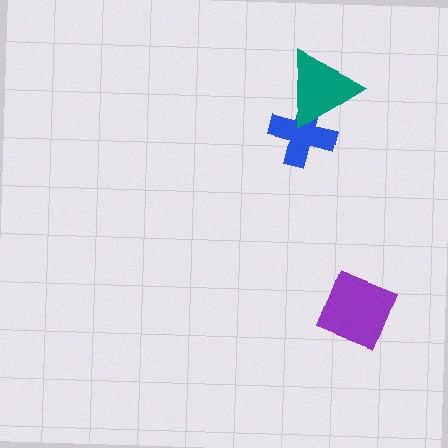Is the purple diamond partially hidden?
No, no other shape covers it.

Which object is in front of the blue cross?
The teal triangle is in front of the blue cross.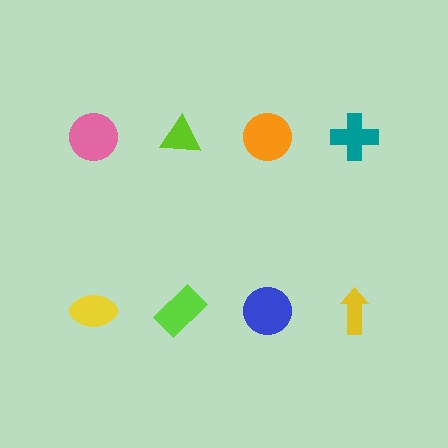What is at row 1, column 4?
A teal cross.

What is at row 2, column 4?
A yellow arrow.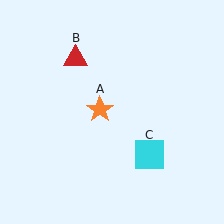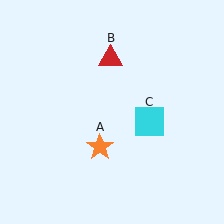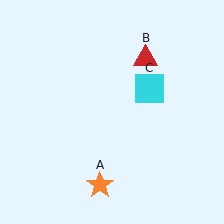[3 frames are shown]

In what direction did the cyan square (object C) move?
The cyan square (object C) moved up.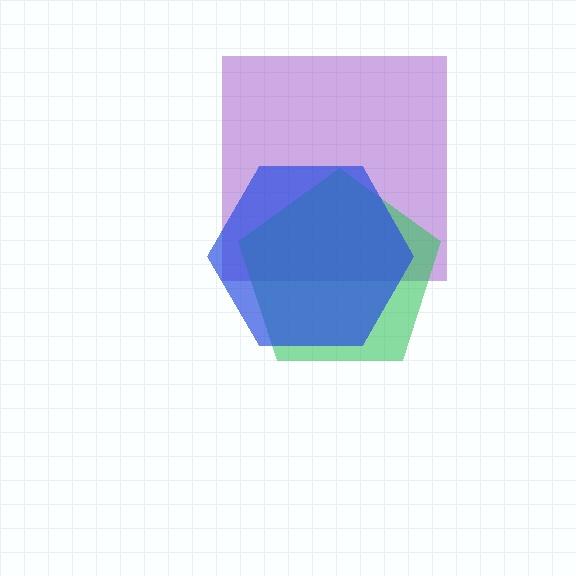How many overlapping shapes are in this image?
There are 3 overlapping shapes in the image.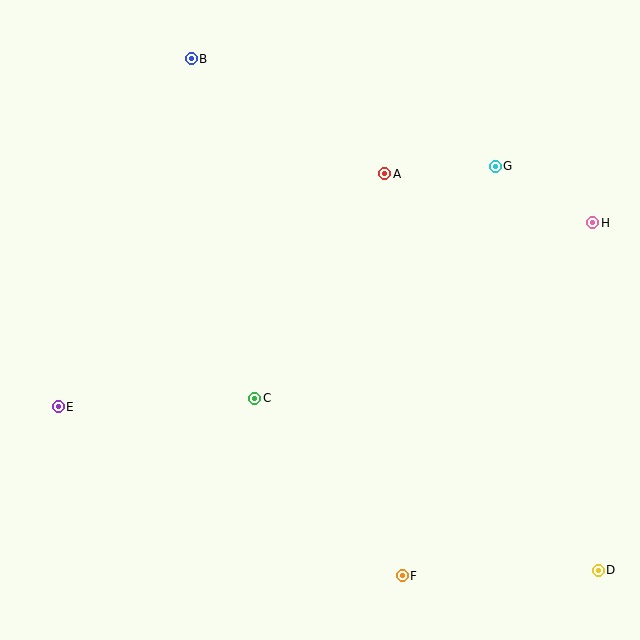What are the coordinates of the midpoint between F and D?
The midpoint between F and D is at (500, 573).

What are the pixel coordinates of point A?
Point A is at (385, 174).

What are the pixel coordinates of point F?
Point F is at (402, 576).